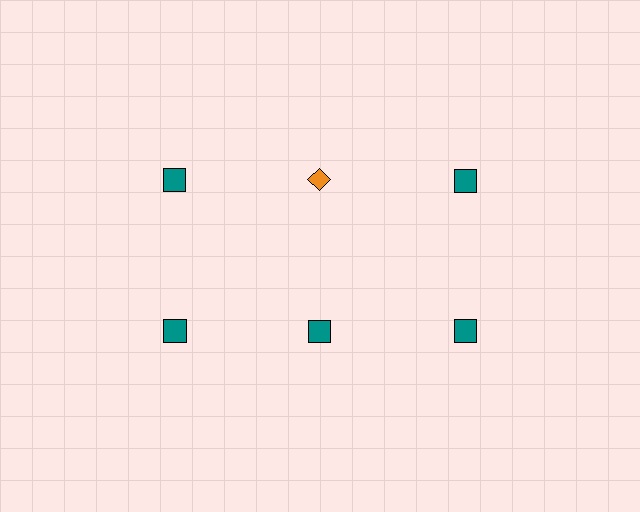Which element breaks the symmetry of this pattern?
The orange diamond in the top row, second from left column breaks the symmetry. All other shapes are teal squares.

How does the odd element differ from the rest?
It differs in both color (orange instead of teal) and shape (diamond instead of square).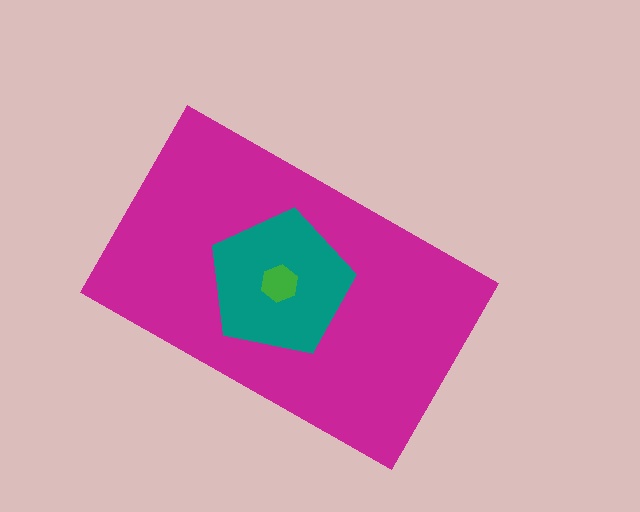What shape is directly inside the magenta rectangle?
The teal pentagon.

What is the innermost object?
The green hexagon.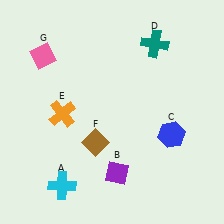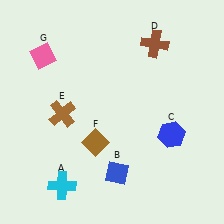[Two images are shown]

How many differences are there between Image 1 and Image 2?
There are 3 differences between the two images.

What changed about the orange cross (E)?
In Image 1, E is orange. In Image 2, it changed to brown.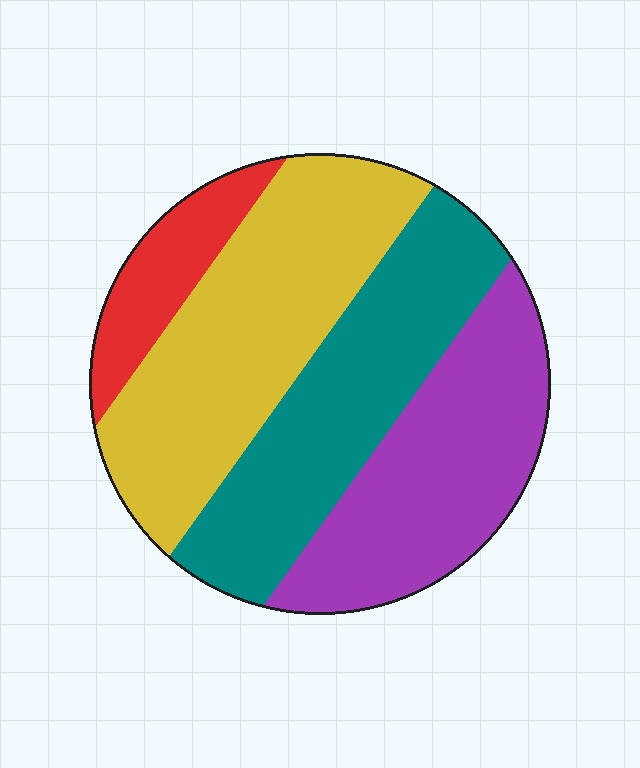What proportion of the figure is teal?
Teal covers around 30% of the figure.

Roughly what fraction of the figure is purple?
Purple covers roughly 30% of the figure.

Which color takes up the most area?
Yellow, at roughly 35%.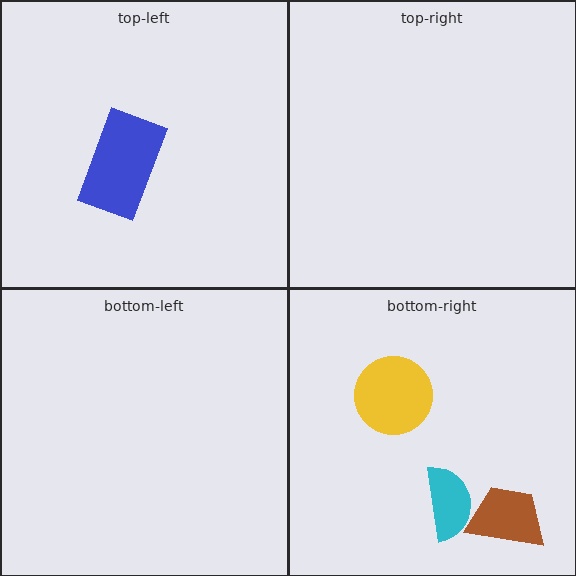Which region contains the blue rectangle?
The top-left region.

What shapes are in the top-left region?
The blue rectangle.